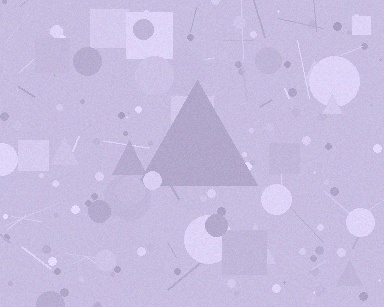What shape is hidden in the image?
A triangle is hidden in the image.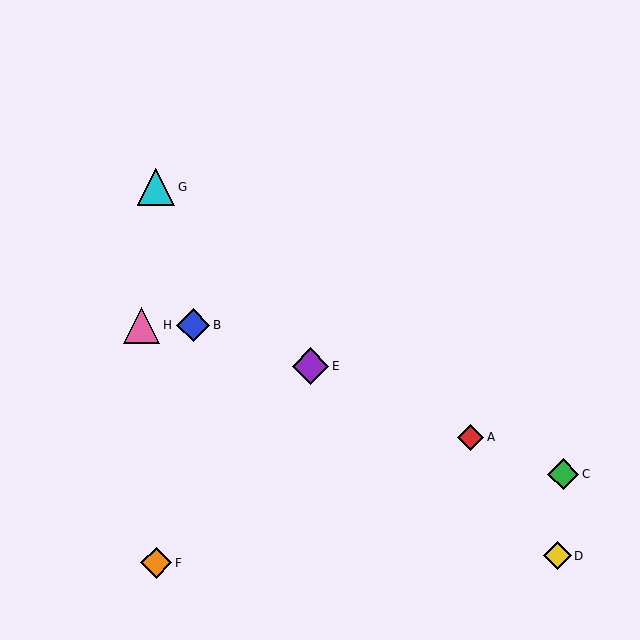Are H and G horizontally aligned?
No, H is at y≈325 and G is at y≈187.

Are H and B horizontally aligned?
Yes, both are at y≈325.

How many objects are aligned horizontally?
2 objects (B, H) are aligned horizontally.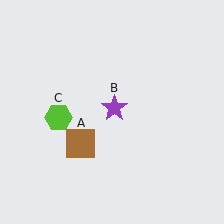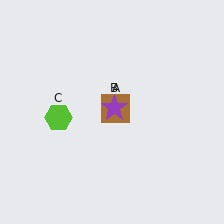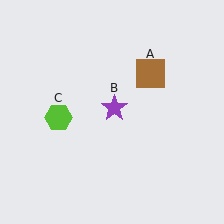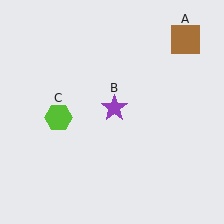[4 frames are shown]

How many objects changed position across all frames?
1 object changed position: brown square (object A).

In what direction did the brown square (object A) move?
The brown square (object A) moved up and to the right.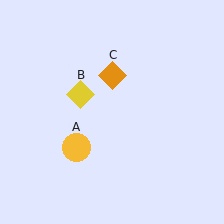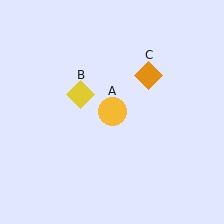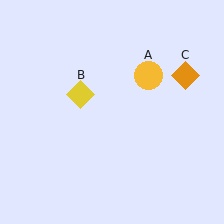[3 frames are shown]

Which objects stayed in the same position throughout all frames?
Yellow diamond (object B) remained stationary.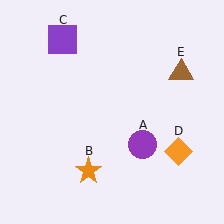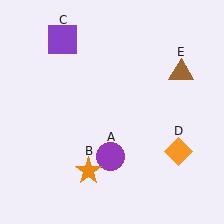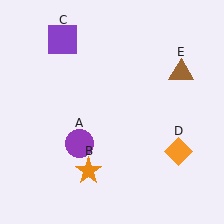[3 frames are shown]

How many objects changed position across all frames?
1 object changed position: purple circle (object A).